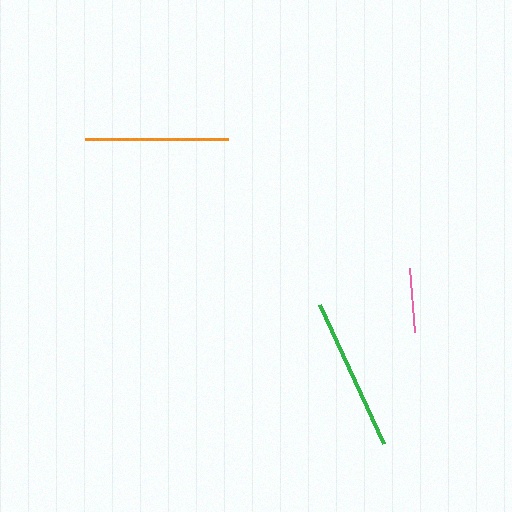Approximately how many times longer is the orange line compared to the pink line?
The orange line is approximately 2.2 times the length of the pink line.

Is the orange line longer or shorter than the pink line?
The orange line is longer than the pink line.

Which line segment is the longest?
The green line is the longest at approximately 153 pixels.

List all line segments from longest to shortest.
From longest to shortest: green, orange, pink.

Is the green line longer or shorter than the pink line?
The green line is longer than the pink line.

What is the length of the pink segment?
The pink segment is approximately 64 pixels long.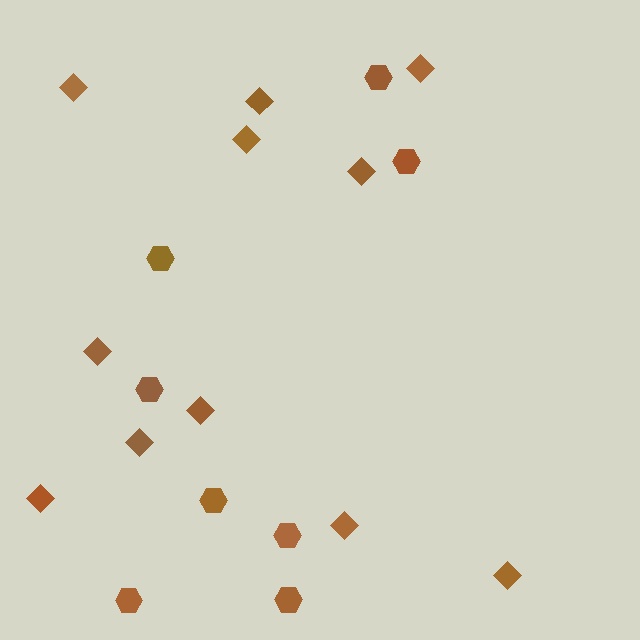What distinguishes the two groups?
There are 2 groups: one group of diamonds (11) and one group of hexagons (8).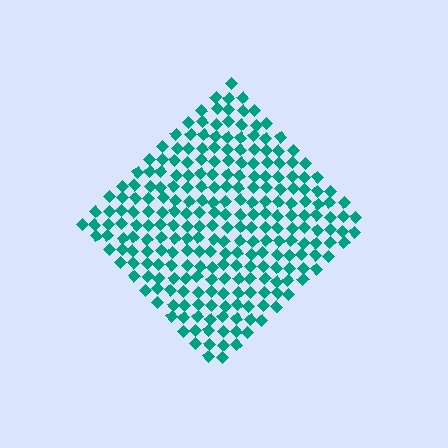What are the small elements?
The small elements are diamonds.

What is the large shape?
The large shape is a diamond.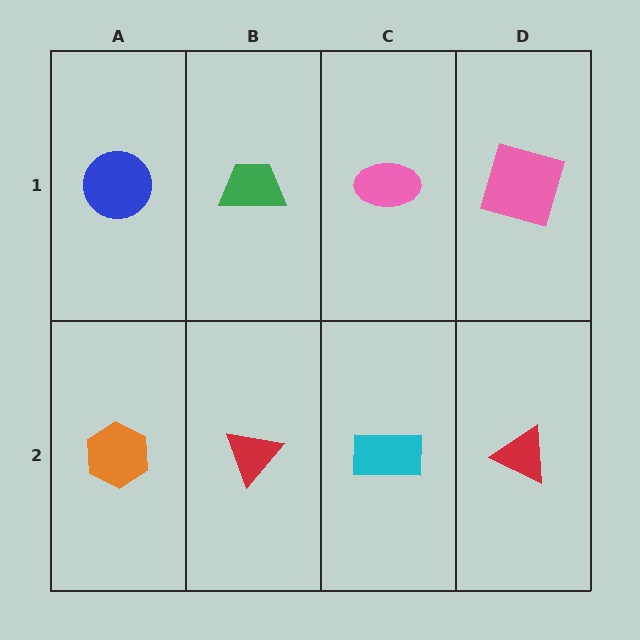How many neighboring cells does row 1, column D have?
2.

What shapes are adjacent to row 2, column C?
A pink ellipse (row 1, column C), a red triangle (row 2, column B), a red triangle (row 2, column D).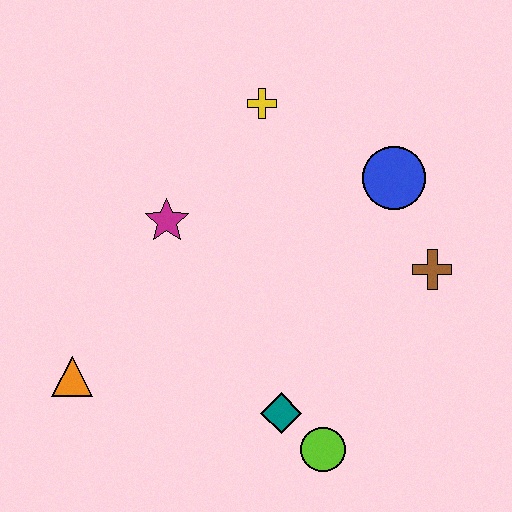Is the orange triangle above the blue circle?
No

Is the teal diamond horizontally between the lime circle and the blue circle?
No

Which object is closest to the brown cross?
The blue circle is closest to the brown cross.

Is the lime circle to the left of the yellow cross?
No